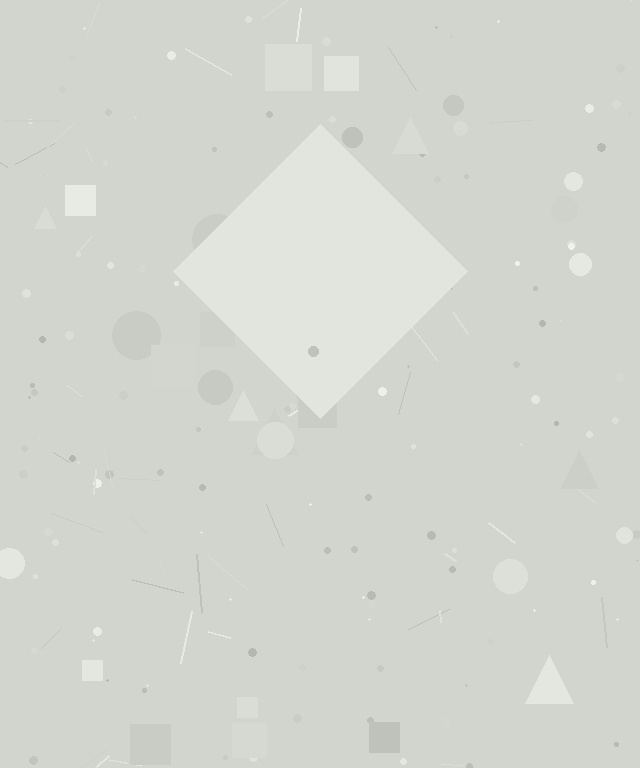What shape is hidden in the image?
A diamond is hidden in the image.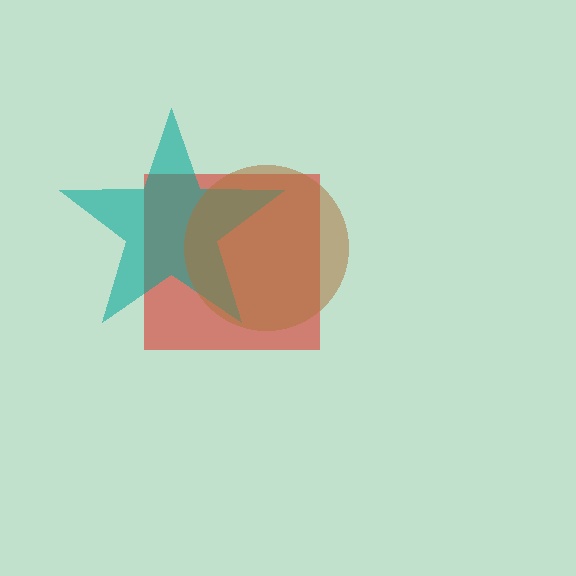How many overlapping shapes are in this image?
There are 3 overlapping shapes in the image.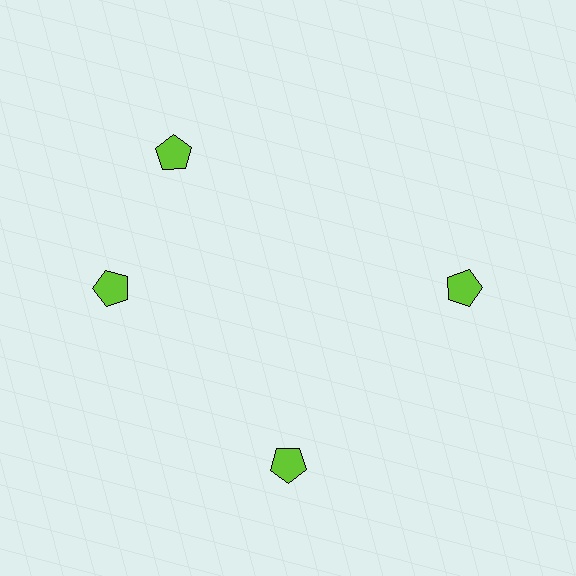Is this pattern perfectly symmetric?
No. The 4 lime pentagons are arranged in a ring, but one element near the 12 o'clock position is rotated out of alignment along the ring, breaking the 4-fold rotational symmetry.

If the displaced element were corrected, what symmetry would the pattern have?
It would have 4-fold rotational symmetry — the pattern would map onto itself every 90 degrees.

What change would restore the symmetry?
The symmetry would be restored by rotating it back into even spacing with its neighbors so that all 4 pentagons sit at equal angles and equal distance from the center.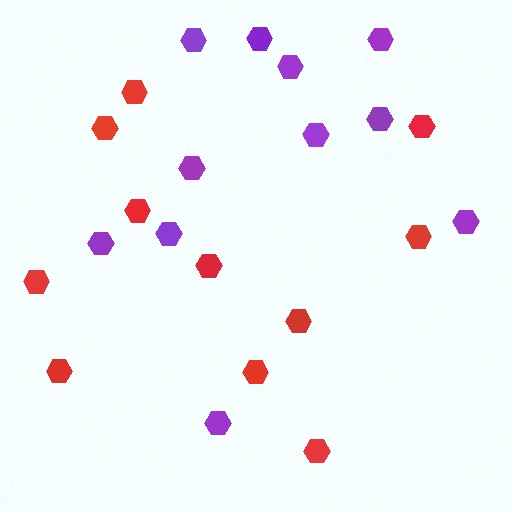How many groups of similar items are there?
There are 2 groups: one group of red hexagons (11) and one group of purple hexagons (11).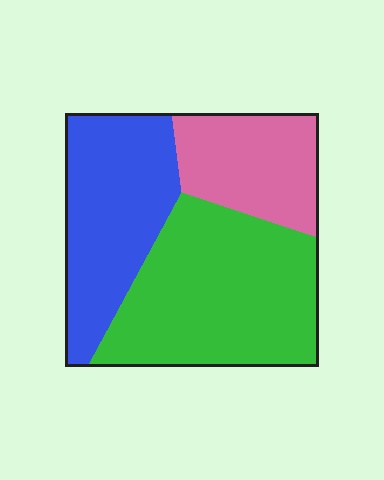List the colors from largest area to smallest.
From largest to smallest: green, blue, pink.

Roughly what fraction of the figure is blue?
Blue covers roughly 30% of the figure.